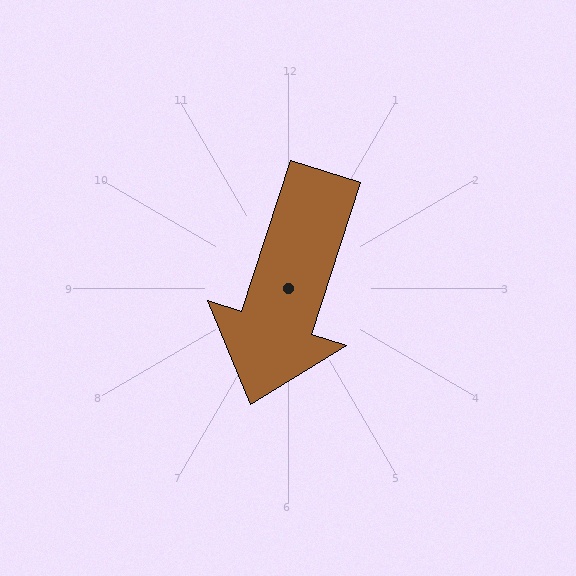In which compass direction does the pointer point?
South.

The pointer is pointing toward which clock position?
Roughly 7 o'clock.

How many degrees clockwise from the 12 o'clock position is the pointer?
Approximately 198 degrees.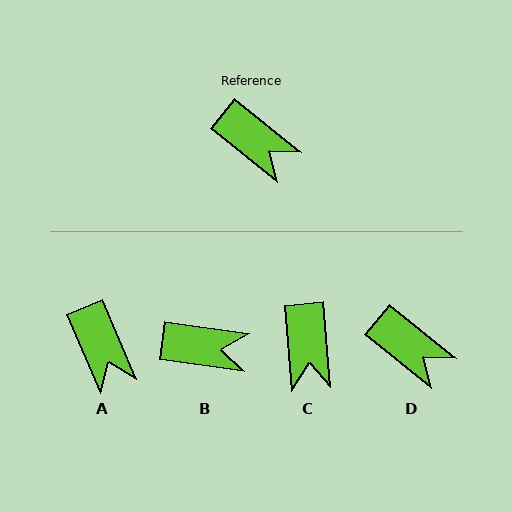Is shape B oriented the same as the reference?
No, it is off by about 31 degrees.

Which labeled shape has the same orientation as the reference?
D.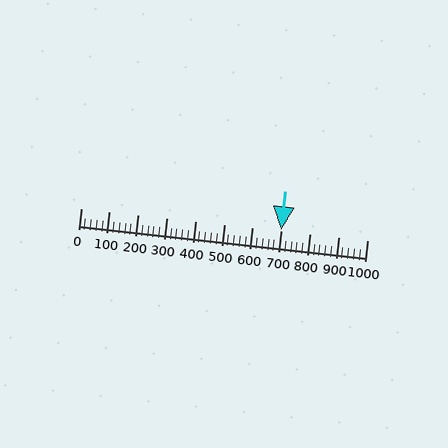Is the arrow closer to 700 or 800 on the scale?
The arrow is closer to 700.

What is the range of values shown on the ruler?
The ruler shows values from 0 to 1000.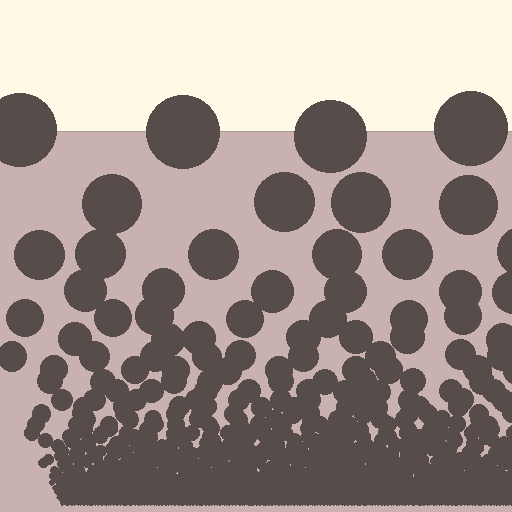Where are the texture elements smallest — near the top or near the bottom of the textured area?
Near the bottom.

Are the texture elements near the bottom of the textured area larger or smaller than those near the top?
Smaller. The gradient is inverted — elements near the bottom are smaller and denser.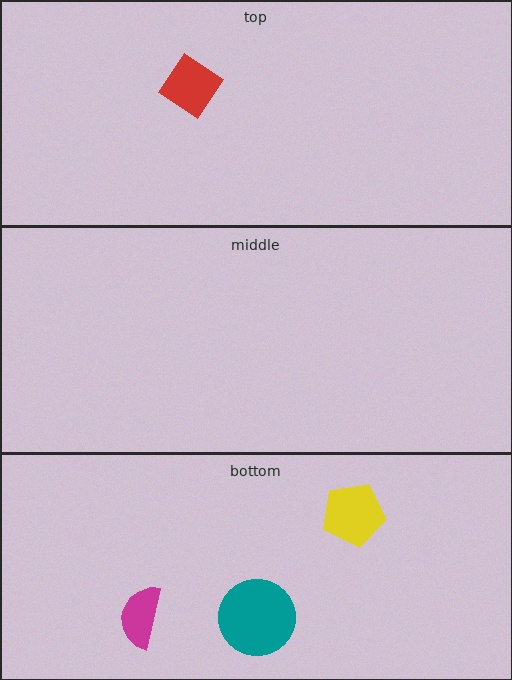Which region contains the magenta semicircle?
The bottom region.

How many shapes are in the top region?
1.